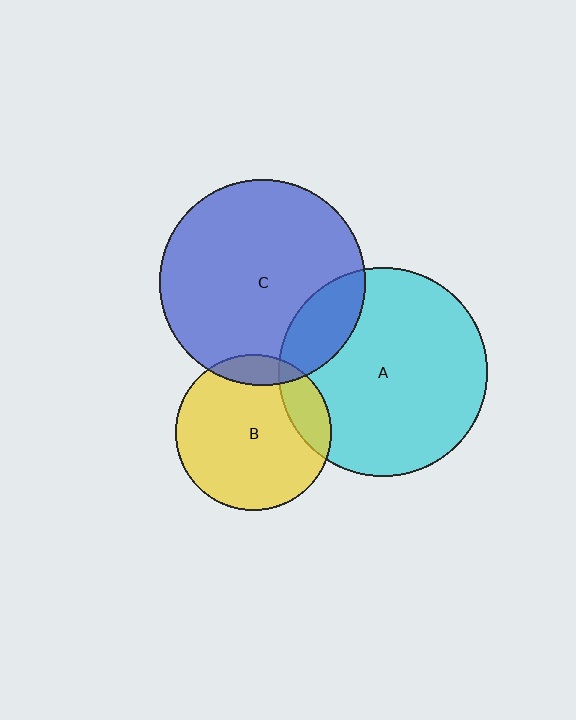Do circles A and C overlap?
Yes.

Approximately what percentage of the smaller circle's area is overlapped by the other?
Approximately 15%.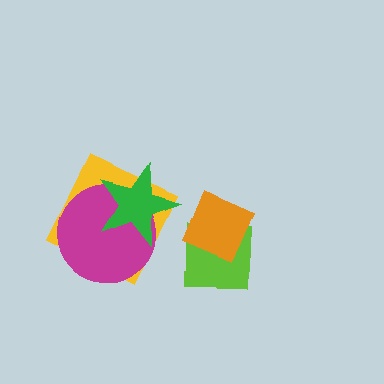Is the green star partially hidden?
No, no other shape covers it.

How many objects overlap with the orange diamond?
1 object overlaps with the orange diamond.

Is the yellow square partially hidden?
Yes, it is partially covered by another shape.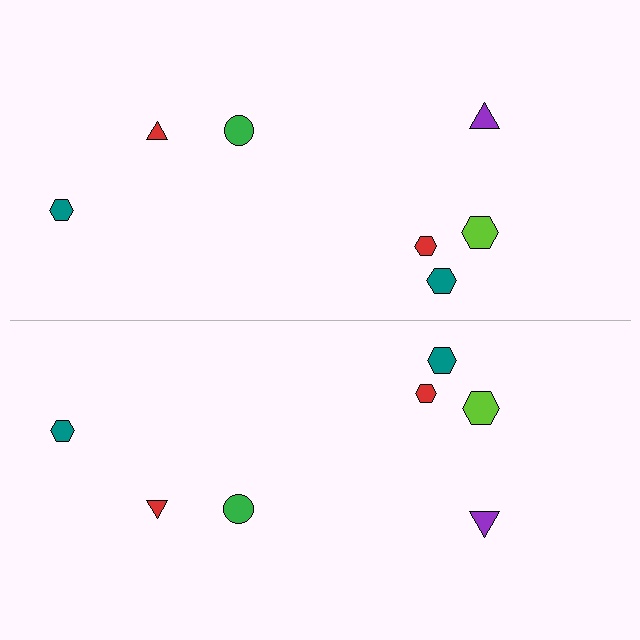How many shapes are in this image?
There are 14 shapes in this image.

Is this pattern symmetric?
Yes, this pattern has bilateral (reflection) symmetry.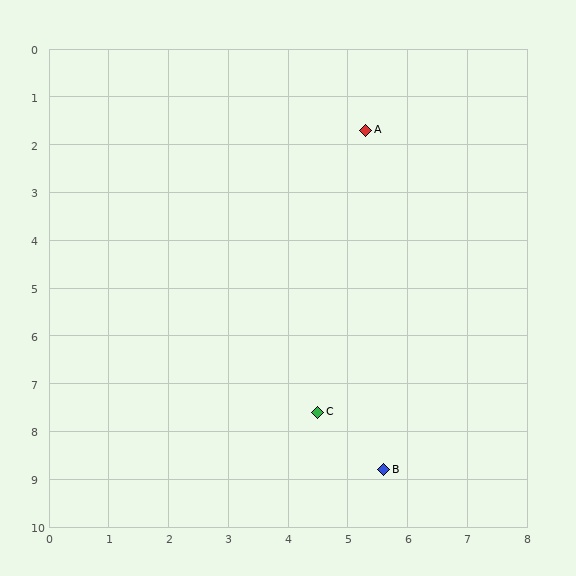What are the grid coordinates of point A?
Point A is at approximately (5.3, 1.7).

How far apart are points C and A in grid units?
Points C and A are about 6.0 grid units apart.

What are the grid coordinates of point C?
Point C is at approximately (4.5, 7.6).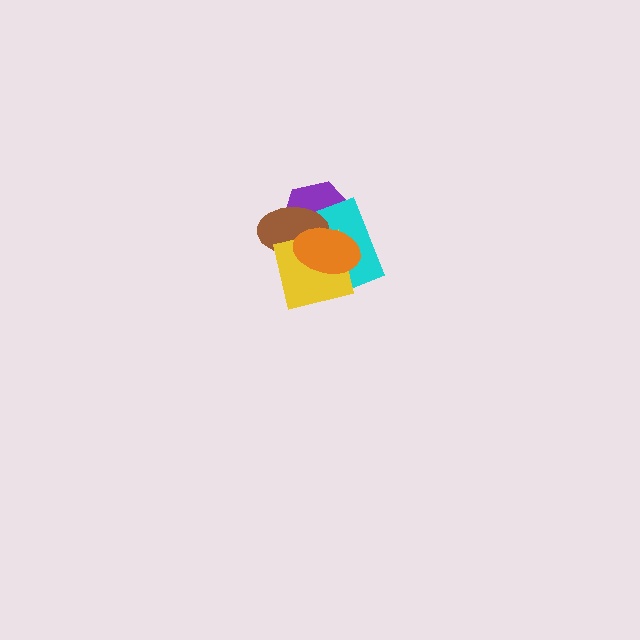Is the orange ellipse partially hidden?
No, no other shape covers it.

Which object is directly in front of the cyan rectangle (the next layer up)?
The brown ellipse is directly in front of the cyan rectangle.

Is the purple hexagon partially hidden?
Yes, it is partially covered by another shape.